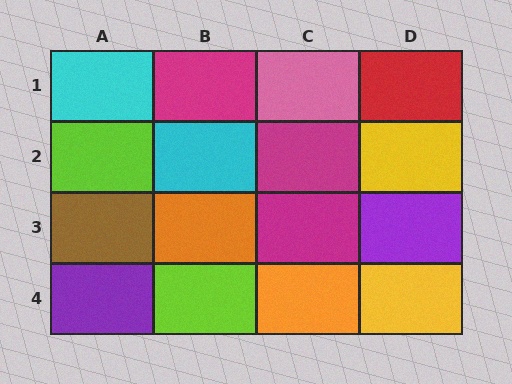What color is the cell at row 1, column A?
Cyan.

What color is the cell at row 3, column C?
Magenta.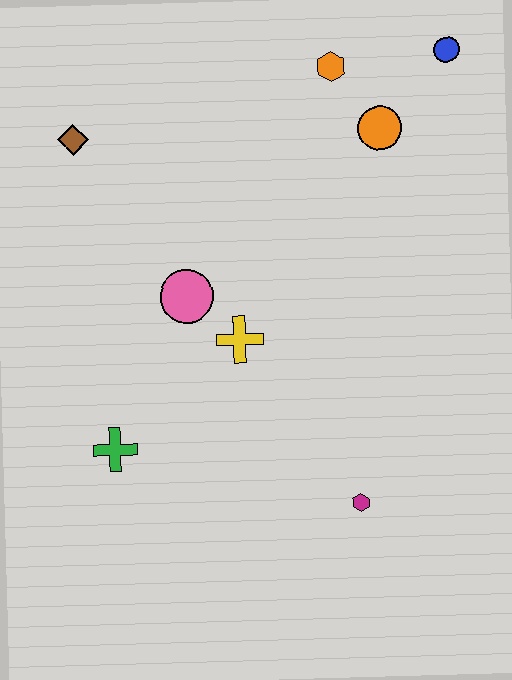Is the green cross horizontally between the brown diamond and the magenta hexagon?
Yes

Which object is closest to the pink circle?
The yellow cross is closest to the pink circle.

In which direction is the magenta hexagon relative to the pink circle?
The magenta hexagon is below the pink circle.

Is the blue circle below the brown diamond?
No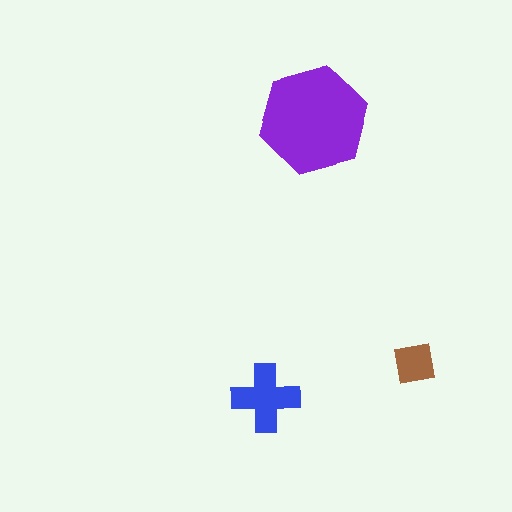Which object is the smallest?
The brown square.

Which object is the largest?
The purple hexagon.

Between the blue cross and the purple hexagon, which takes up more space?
The purple hexagon.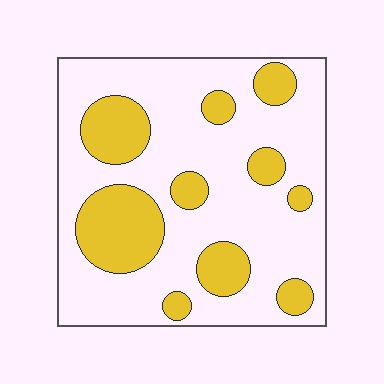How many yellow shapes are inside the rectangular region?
10.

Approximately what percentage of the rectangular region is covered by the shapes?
Approximately 25%.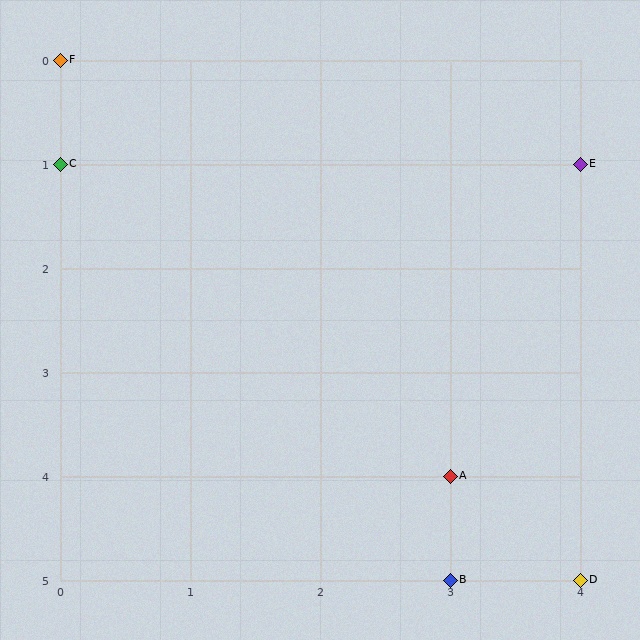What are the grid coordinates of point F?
Point F is at grid coordinates (0, 0).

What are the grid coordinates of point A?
Point A is at grid coordinates (3, 4).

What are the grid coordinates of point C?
Point C is at grid coordinates (0, 1).